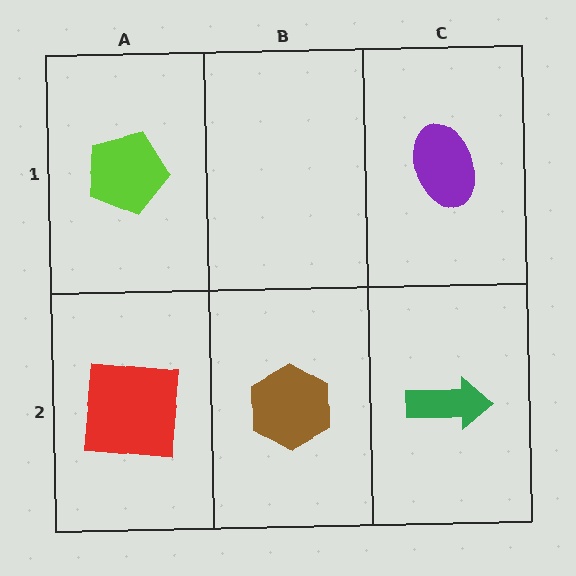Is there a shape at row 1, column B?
No, that cell is empty.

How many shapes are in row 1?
2 shapes.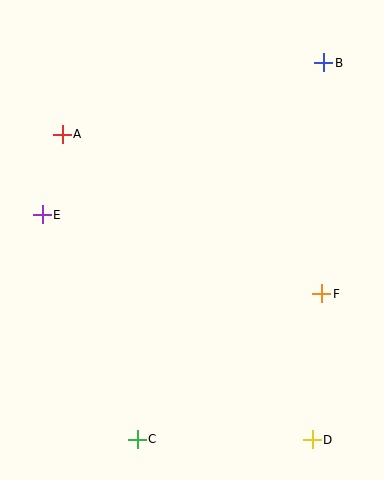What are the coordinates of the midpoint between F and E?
The midpoint between F and E is at (182, 254).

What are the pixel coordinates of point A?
Point A is at (62, 134).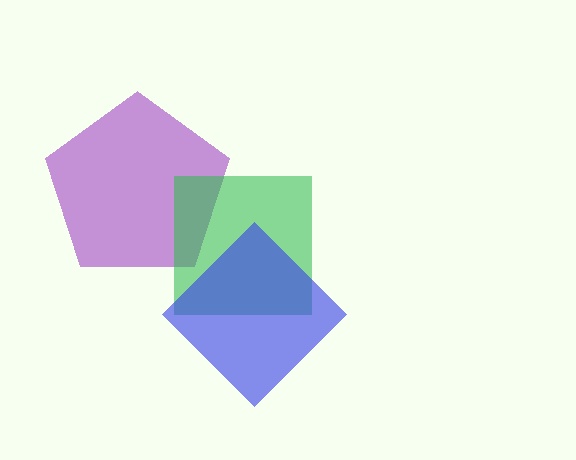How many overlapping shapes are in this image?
There are 3 overlapping shapes in the image.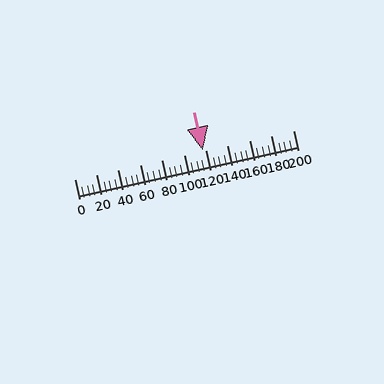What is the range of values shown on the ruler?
The ruler shows values from 0 to 200.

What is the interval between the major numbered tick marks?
The major tick marks are spaced 20 units apart.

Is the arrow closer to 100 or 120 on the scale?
The arrow is closer to 120.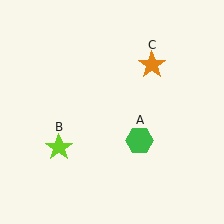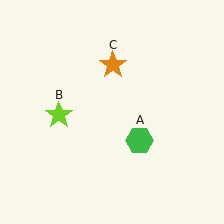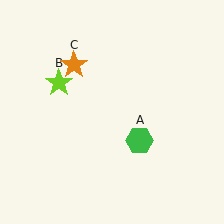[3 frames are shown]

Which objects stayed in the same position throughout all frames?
Green hexagon (object A) remained stationary.